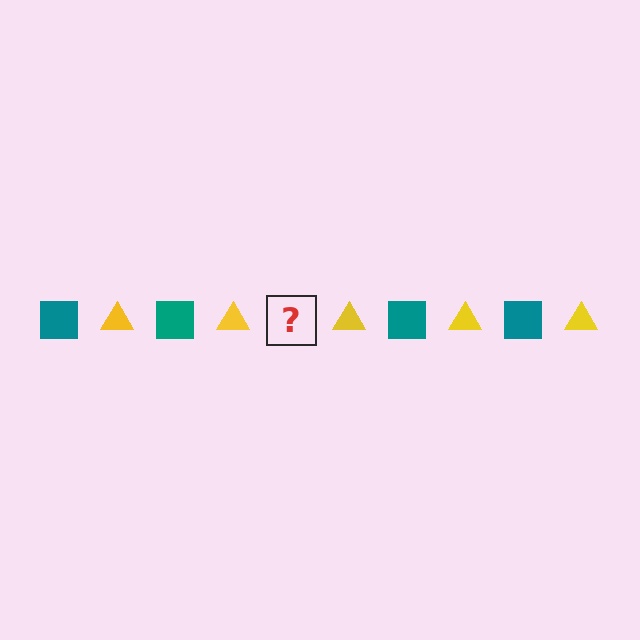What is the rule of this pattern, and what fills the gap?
The rule is that the pattern alternates between teal square and yellow triangle. The gap should be filled with a teal square.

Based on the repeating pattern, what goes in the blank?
The blank should be a teal square.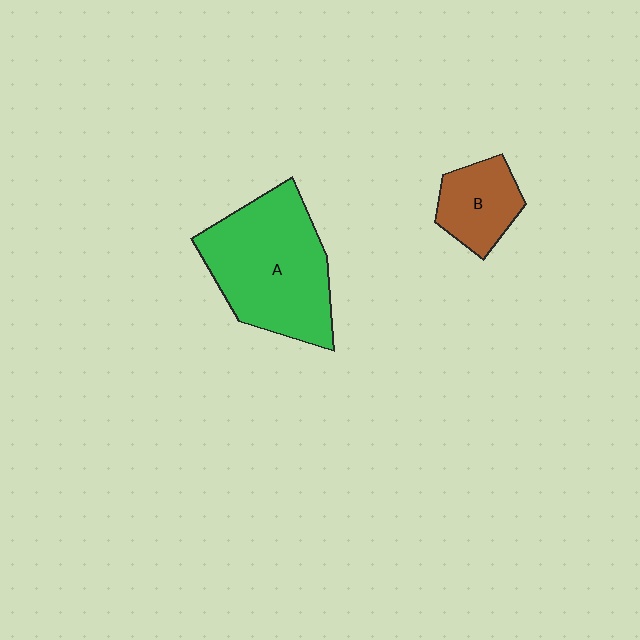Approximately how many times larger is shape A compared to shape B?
Approximately 2.5 times.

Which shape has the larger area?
Shape A (green).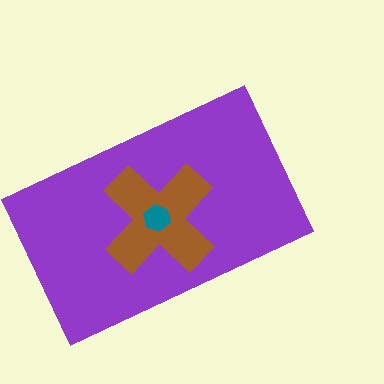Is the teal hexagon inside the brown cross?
Yes.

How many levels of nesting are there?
3.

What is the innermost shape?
The teal hexagon.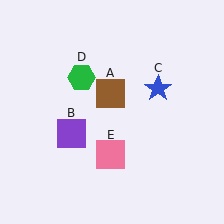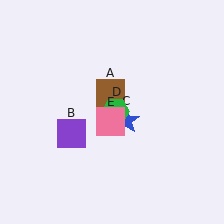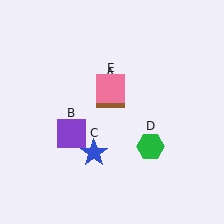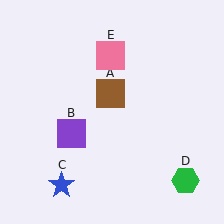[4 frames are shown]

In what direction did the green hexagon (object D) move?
The green hexagon (object D) moved down and to the right.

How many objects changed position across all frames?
3 objects changed position: blue star (object C), green hexagon (object D), pink square (object E).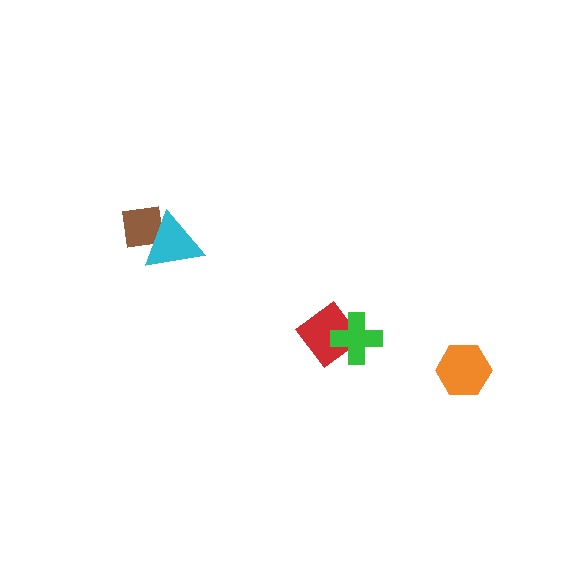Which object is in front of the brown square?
The cyan triangle is in front of the brown square.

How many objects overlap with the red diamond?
1 object overlaps with the red diamond.